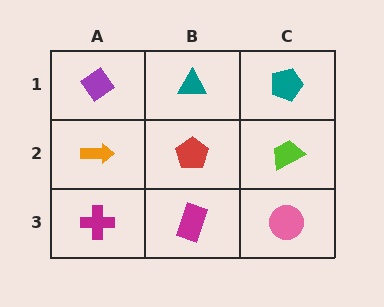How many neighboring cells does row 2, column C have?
3.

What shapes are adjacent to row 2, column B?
A teal triangle (row 1, column B), a magenta rectangle (row 3, column B), an orange arrow (row 2, column A), a lime trapezoid (row 2, column C).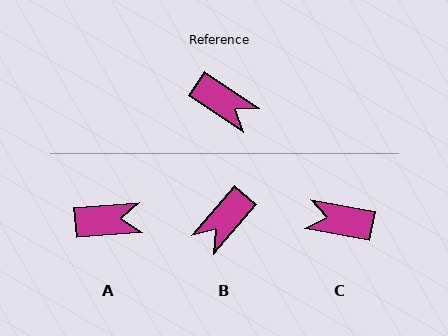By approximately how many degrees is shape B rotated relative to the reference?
Approximately 97 degrees clockwise.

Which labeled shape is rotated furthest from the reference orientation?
C, about 157 degrees away.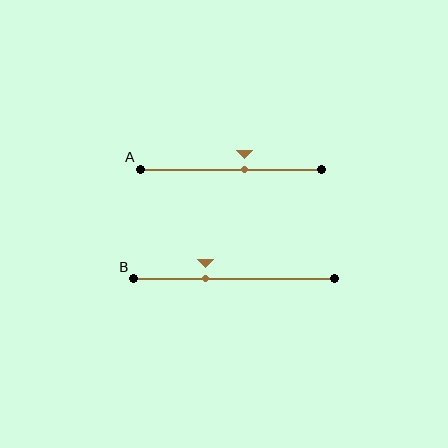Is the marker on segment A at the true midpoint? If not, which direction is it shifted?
No, the marker on segment A is shifted to the right by about 7% of the segment length.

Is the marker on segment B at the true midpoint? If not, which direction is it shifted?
No, the marker on segment B is shifted to the left by about 14% of the segment length.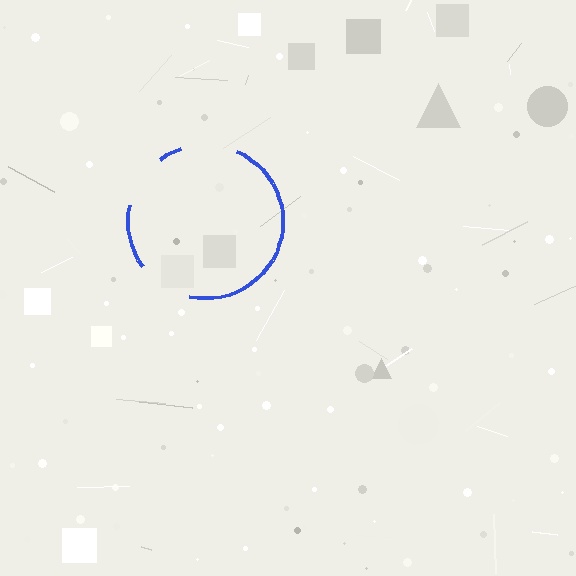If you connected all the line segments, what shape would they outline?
They would outline a circle.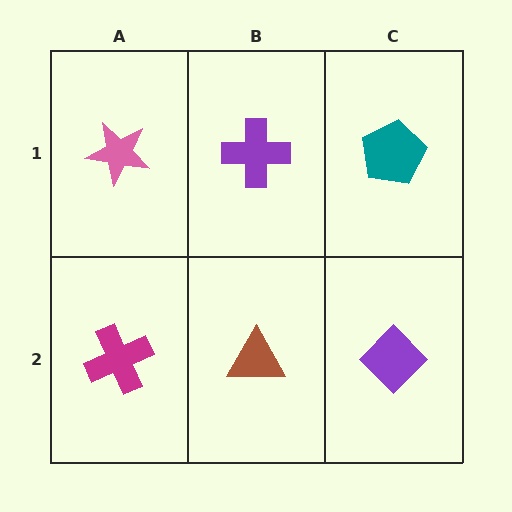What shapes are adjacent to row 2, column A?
A pink star (row 1, column A), a brown triangle (row 2, column B).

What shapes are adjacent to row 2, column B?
A purple cross (row 1, column B), a magenta cross (row 2, column A), a purple diamond (row 2, column C).